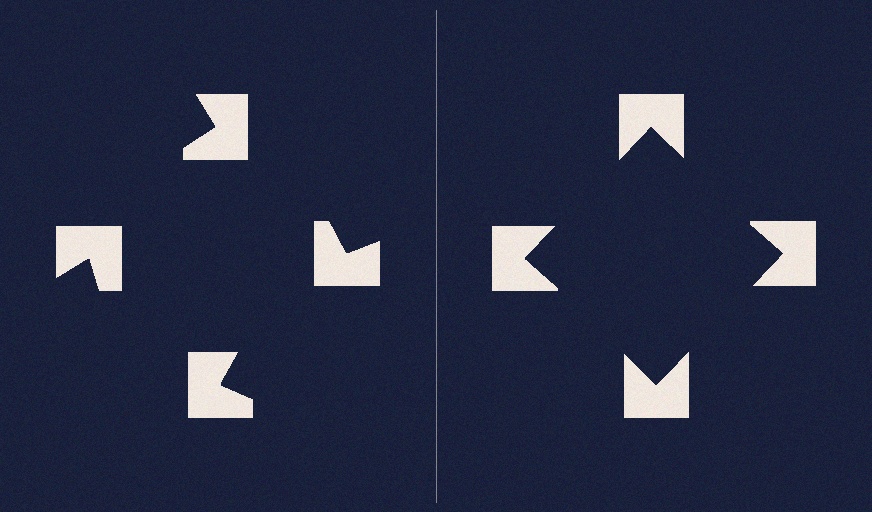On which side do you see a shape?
An illusory square appears on the right side. On the left side the wedge cuts are rotated, so no coherent shape forms.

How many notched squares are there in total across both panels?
8 — 4 on each side.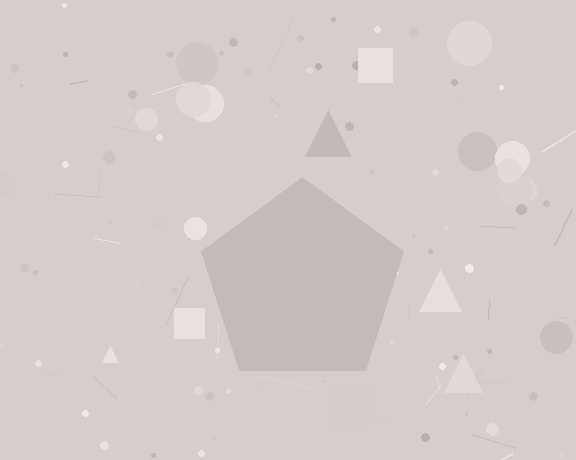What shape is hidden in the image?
A pentagon is hidden in the image.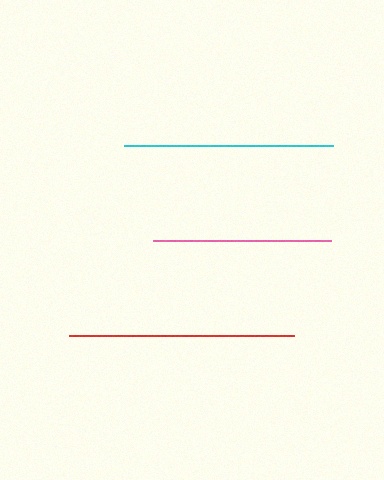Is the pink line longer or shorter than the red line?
The red line is longer than the pink line.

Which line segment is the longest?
The red line is the longest at approximately 225 pixels.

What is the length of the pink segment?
The pink segment is approximately 178 pixels long.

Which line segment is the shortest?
The pink line is the shortest at approximately 178 pixels.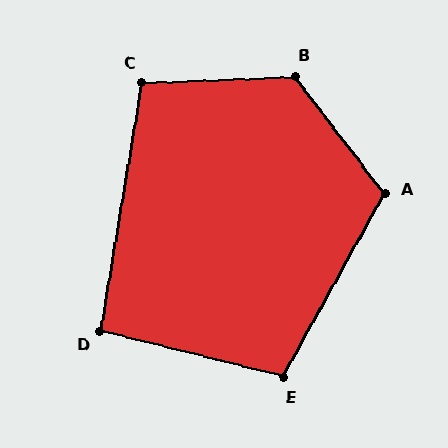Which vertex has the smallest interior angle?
D, at approximately 95 degrees.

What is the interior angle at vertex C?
Approximately 102 degrees (obtuse).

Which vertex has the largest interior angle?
B, at approximately 125 degrees.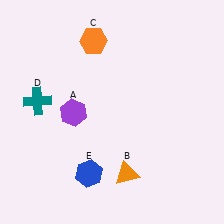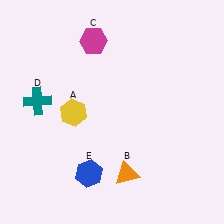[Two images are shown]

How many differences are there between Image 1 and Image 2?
There are 2 differences between the two images.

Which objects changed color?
A changed from purple to yellow. C changed from orange to magenta.